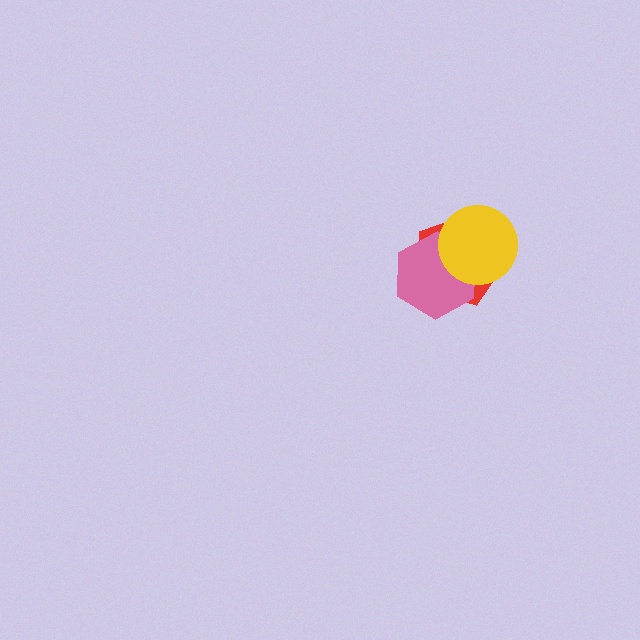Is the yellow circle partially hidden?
No, no other shape covers it.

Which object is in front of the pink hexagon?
The yellow circle is in front of the pink hexagon.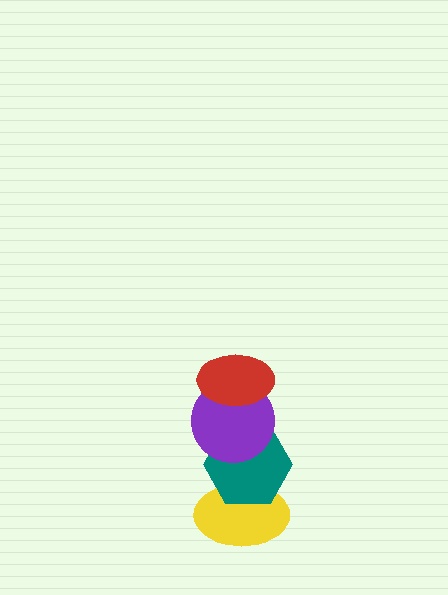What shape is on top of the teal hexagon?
The purple circle is on top of the teal hexagon.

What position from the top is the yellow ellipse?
The yellow ellipse is 4th from the top.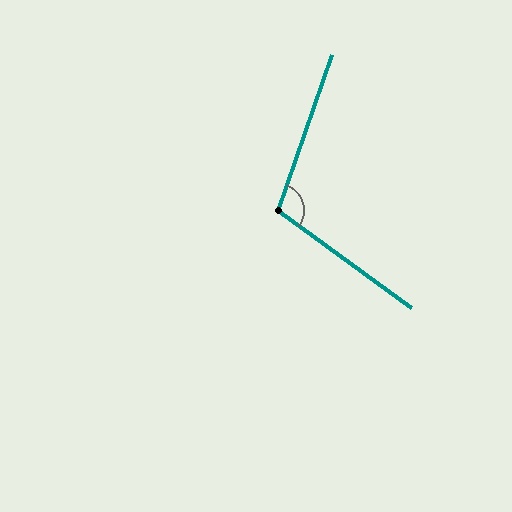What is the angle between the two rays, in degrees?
Approximately 107 degrees.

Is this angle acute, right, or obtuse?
It is obtuse.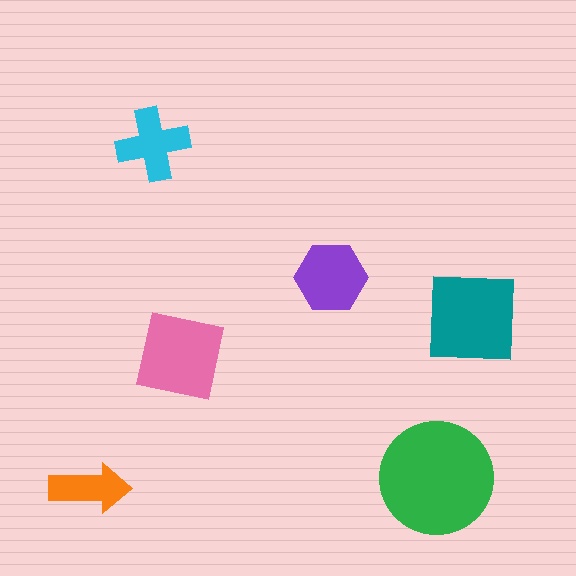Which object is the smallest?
The orange arrow.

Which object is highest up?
The cyan cross is topmost.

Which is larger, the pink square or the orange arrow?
The pink square.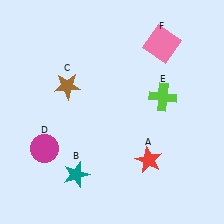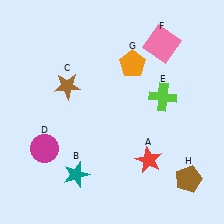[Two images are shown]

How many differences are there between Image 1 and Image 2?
There are 2 differences between the two images.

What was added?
An orange pentagon (G), a brown pentagon (H) were added in Image 2.